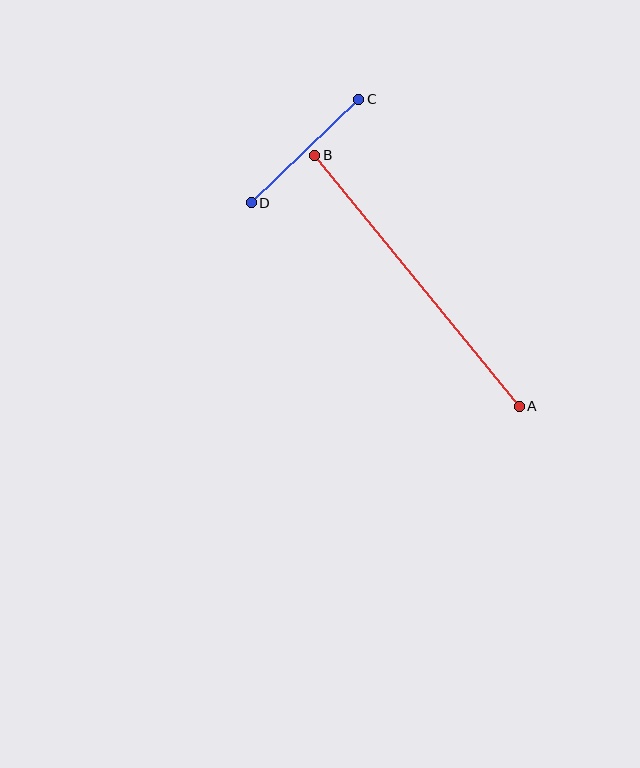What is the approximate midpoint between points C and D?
The midpoint is at approximately (305, 151) pixels.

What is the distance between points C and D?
The distance is approximately 149 pixels.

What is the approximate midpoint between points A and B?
The midpoint is at approximately (417, 281) pixels.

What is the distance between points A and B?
The distance is approximately 324 pixels.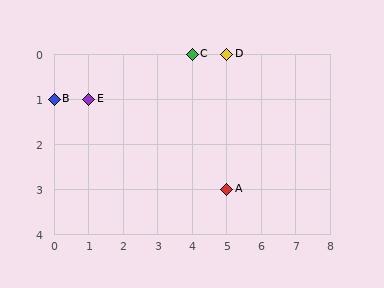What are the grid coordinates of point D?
Point D is at grid coordinates (5, 0).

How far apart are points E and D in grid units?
Points E and D are 4 columns and 1 row apart (about 4.1 grid units diagonally).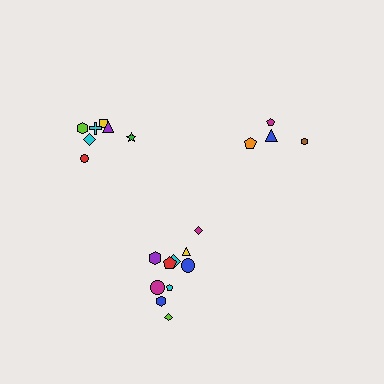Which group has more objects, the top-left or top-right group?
The top-left group.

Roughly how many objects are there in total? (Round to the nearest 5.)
Roughly 20 objects in total.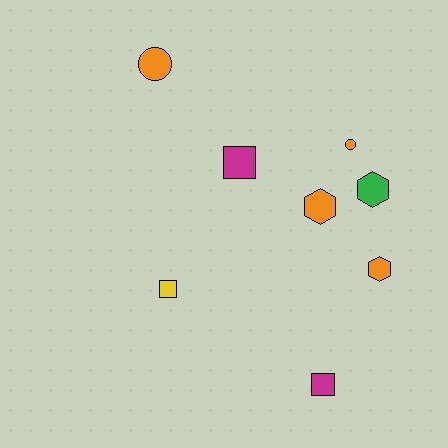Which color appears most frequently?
Orange, with 4 objects.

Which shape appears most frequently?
Hexagon, with 3 objects.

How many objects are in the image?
There are 8 objects.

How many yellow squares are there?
There is 1 yellow square.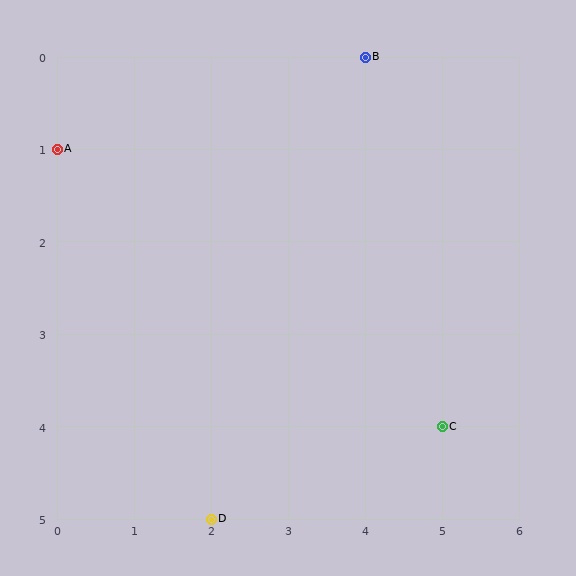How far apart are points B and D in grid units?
Points B and D are 2 columns and 5 rows apart (about 5.4 grid units diagonally).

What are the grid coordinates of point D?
Point D is at grid coordinates (2, 5).